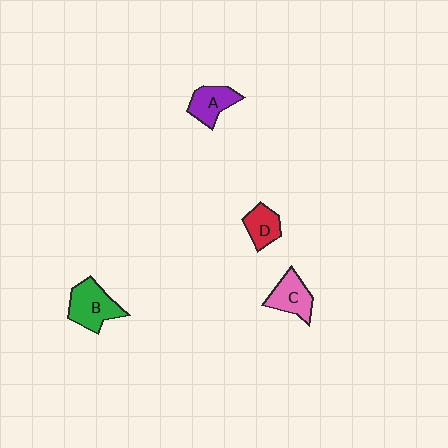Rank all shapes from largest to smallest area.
From largest to smallest: B (green), C (pink), A (purple), D (red).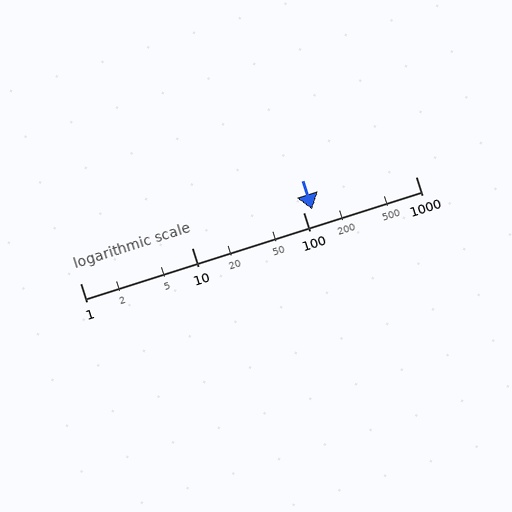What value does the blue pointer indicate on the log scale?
The pointer indicates approximately 120.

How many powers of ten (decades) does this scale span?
The scale spans 3 decades, from 1 to 1000.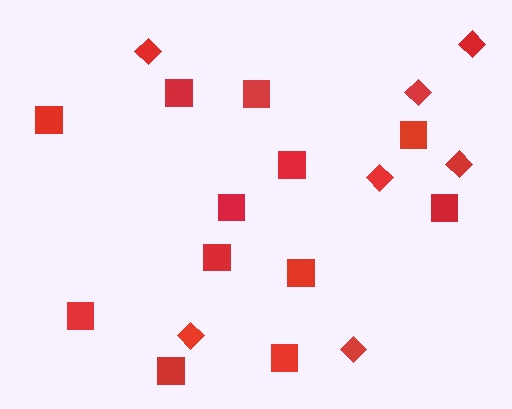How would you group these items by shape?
There are 2 groups: one group of squares (12) and one group of diamonds (7).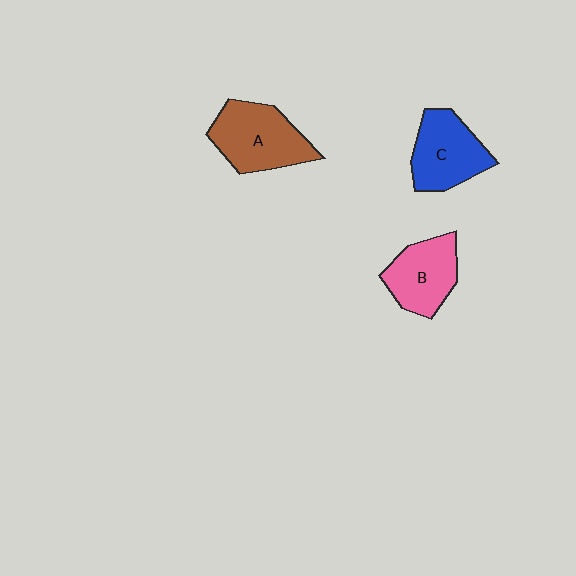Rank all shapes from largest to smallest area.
From largest to smallest: A (brown), C (blue), B (pink).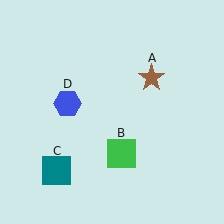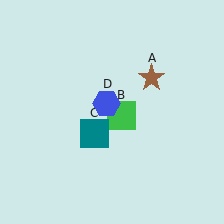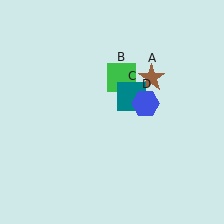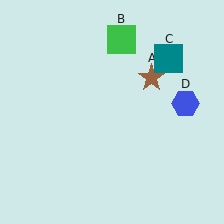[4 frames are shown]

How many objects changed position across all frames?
3 objects changed position: green square (object B), teal square (object C), blue hexagon (object D).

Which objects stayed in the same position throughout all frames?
Brown star (object A) remained stationary.